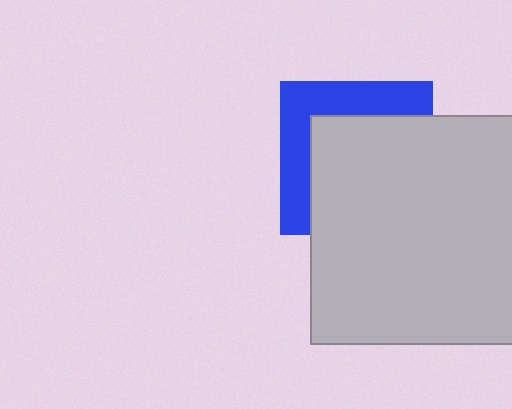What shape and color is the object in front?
The object in front is a light gray square.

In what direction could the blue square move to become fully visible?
The blue square could move toward the upper-left. That would shift it out from behind the light gray square entirely.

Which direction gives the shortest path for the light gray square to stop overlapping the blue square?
Moving toward the lower-right gives the shortest separation.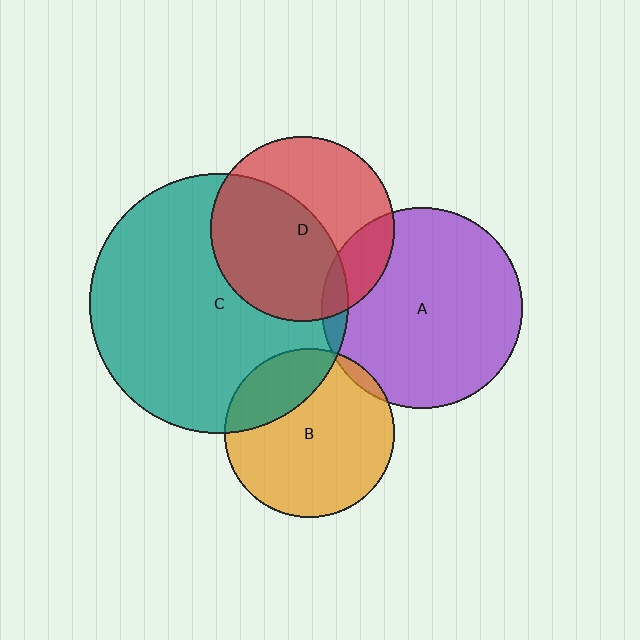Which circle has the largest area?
Circle C (teal).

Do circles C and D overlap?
Yes.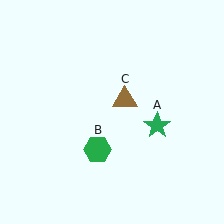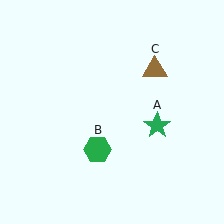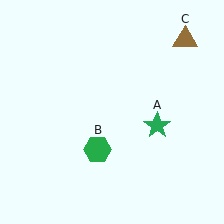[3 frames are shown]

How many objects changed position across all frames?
1 object changed position: brown triangle (object C).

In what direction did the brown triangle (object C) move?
The brown triangle (object C) moved up and to the right.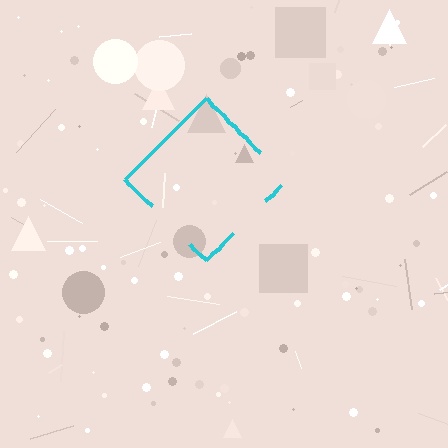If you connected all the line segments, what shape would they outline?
They would outline a diamond.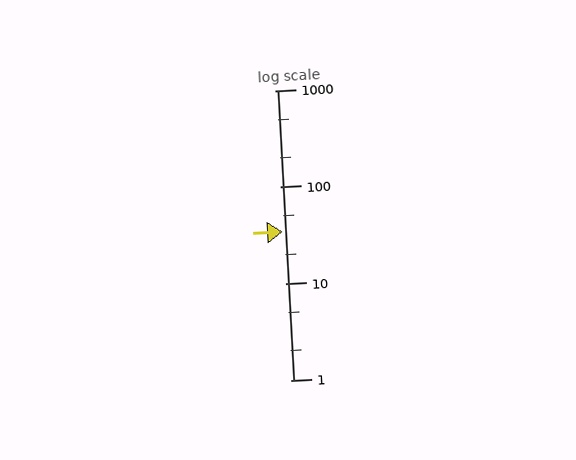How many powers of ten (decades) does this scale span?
The scale spans 3 decades, from 1 to 1000.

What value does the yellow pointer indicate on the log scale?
The pointer indicates approximately 34.